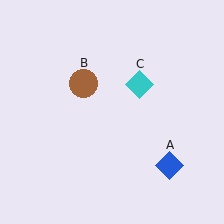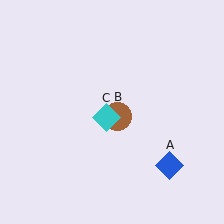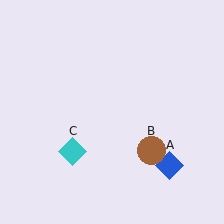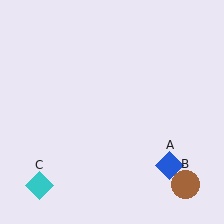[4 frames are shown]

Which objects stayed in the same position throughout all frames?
Blue diamond (object A) remained stationary.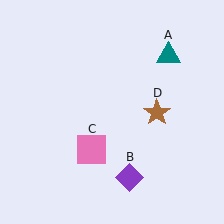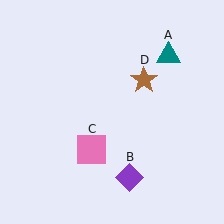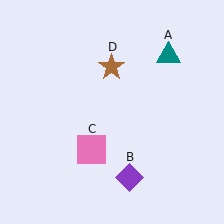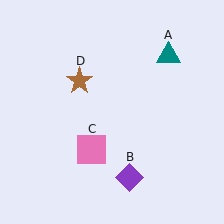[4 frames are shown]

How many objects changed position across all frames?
1 object changed position: brown star (object D).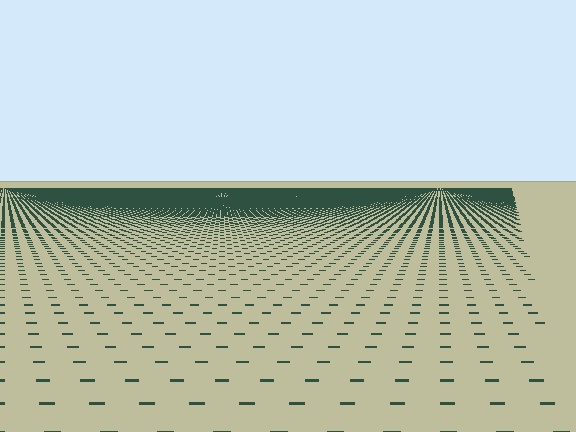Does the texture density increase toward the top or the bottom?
Density increases toward the top.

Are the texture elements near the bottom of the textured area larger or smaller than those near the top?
Larger. Near the bottom, elements are closer to the viewer and appear at a bigger on-screen size.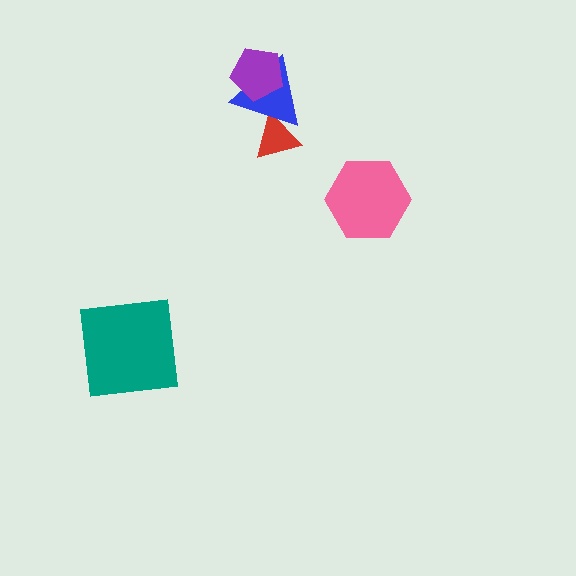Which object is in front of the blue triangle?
The purple pentagon is in front of the blue triangle.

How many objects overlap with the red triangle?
1 object overlaps with the red triangle.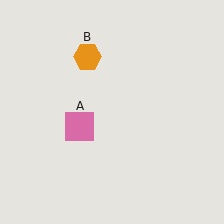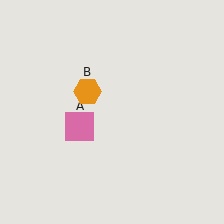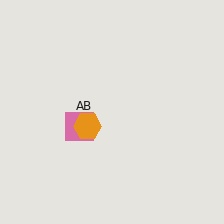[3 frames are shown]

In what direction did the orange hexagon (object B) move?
The orange hexagon (object B) moved down.